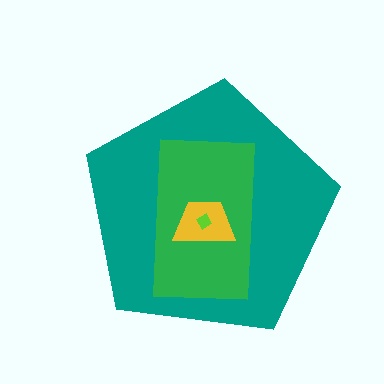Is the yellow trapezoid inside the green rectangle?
Yes.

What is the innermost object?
The lime diamond.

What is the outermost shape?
The teal pentagon.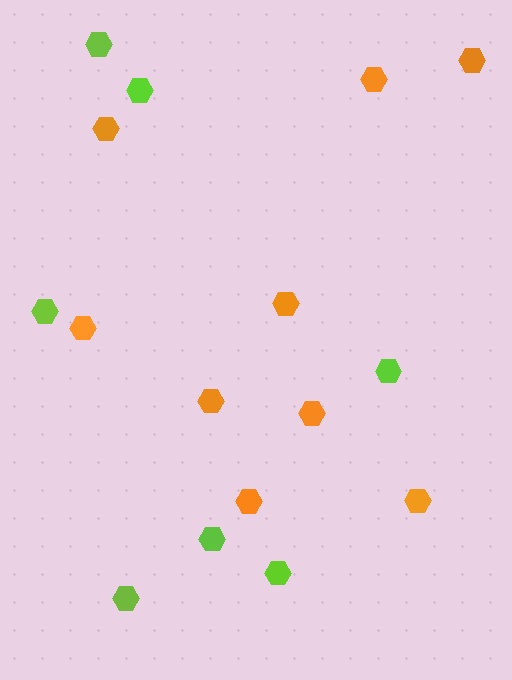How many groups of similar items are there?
There are 2 groups: one group of lime hexagons (7) and one group of orange hexagons (9).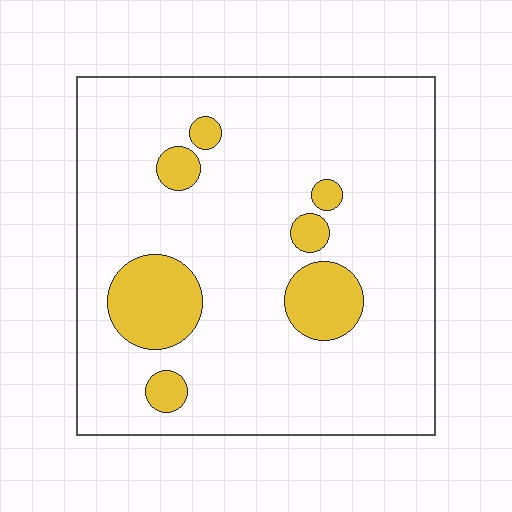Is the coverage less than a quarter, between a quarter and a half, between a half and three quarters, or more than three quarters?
Less than a quarter.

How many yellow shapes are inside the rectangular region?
7.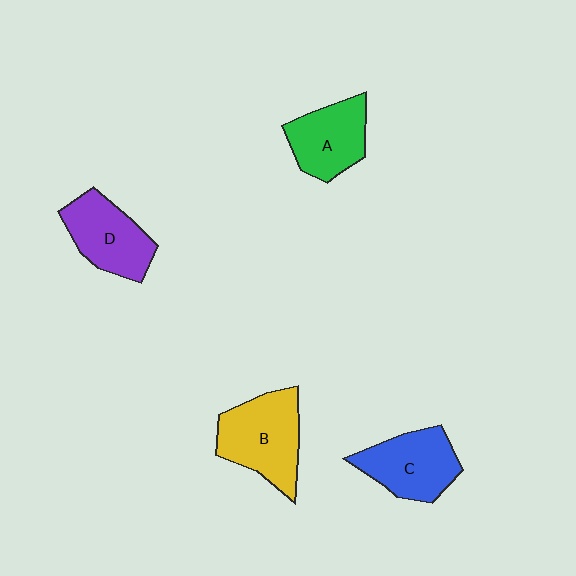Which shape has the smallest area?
Shape A (green).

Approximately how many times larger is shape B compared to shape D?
Approximately 1.2 times.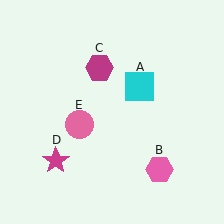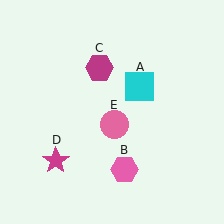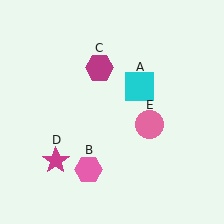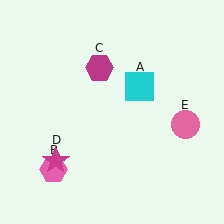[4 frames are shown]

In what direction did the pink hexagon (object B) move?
The pink hexagon (object B) moved left.